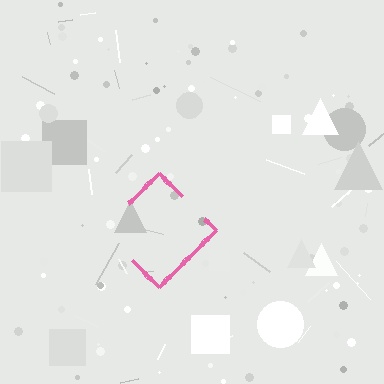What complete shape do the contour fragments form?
The contour fragments form a diamond.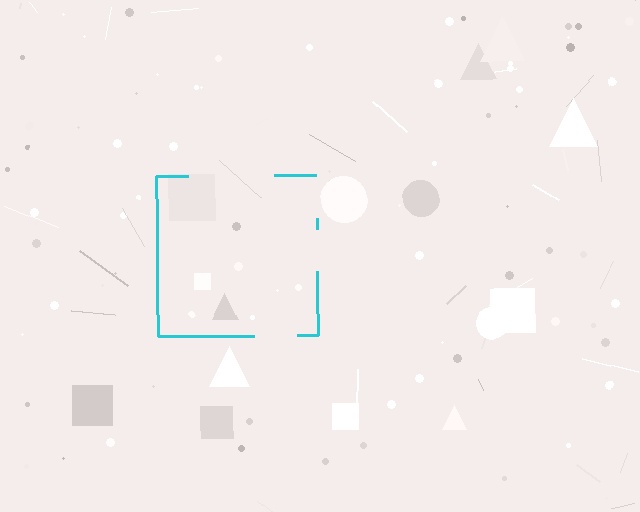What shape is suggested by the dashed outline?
The dashed outline suggests a square.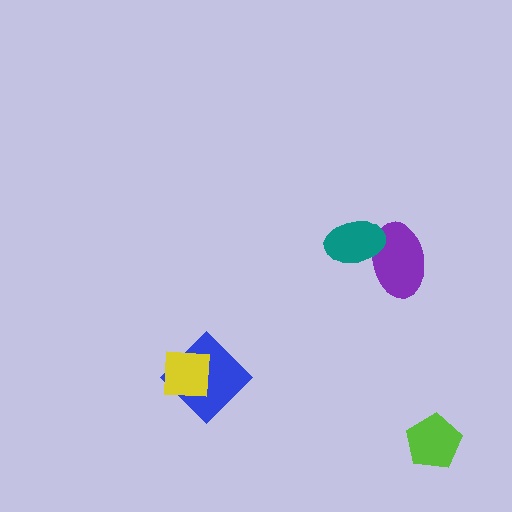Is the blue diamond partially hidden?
Yes, it is partially covered by another shape.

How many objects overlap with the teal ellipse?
1 object overlaps with the teal ellipse.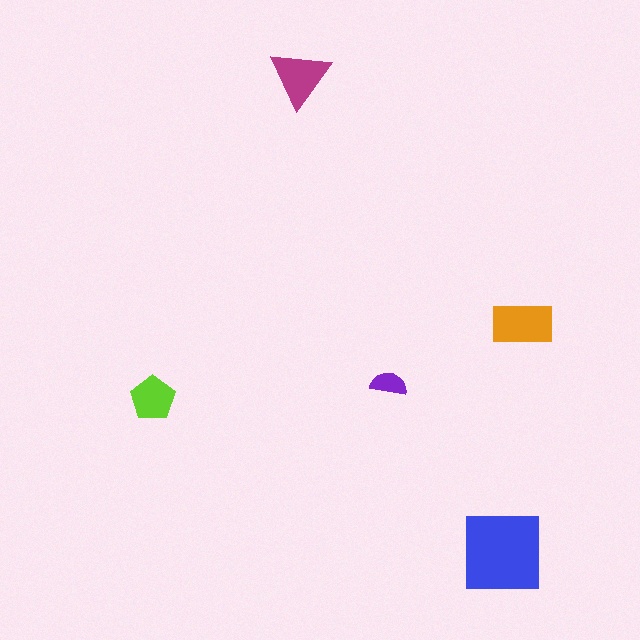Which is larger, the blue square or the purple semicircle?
The blue square.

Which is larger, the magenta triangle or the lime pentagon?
The magenta triangle.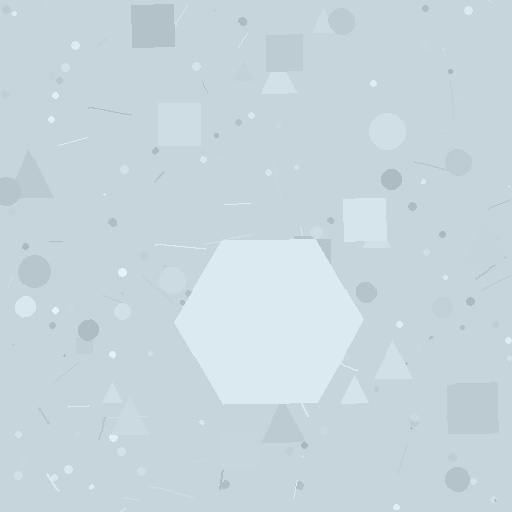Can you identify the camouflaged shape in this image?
The camouflaged shape is a hexagon.